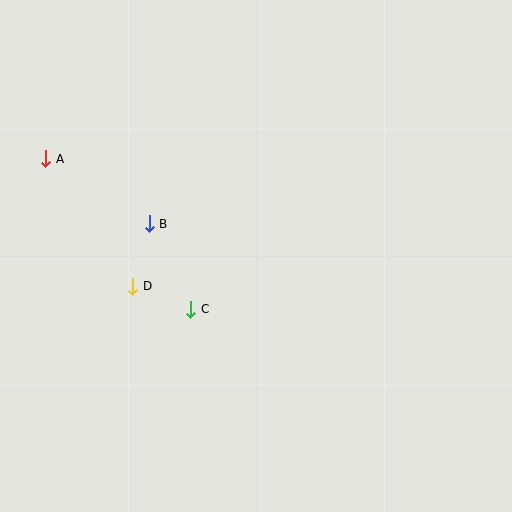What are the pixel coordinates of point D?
Point D is at (133, 286).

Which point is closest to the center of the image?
Point C at (191, 309) is closest to the center.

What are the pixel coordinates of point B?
Point B is at (149, 224).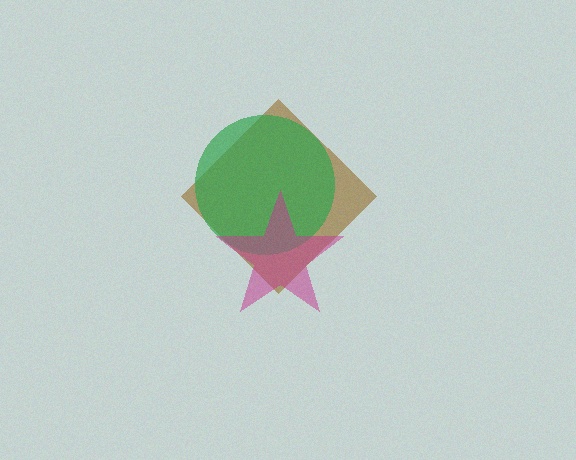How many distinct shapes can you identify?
There are 3 distinct shapes: a brown diamond, a green circle, a magenta star.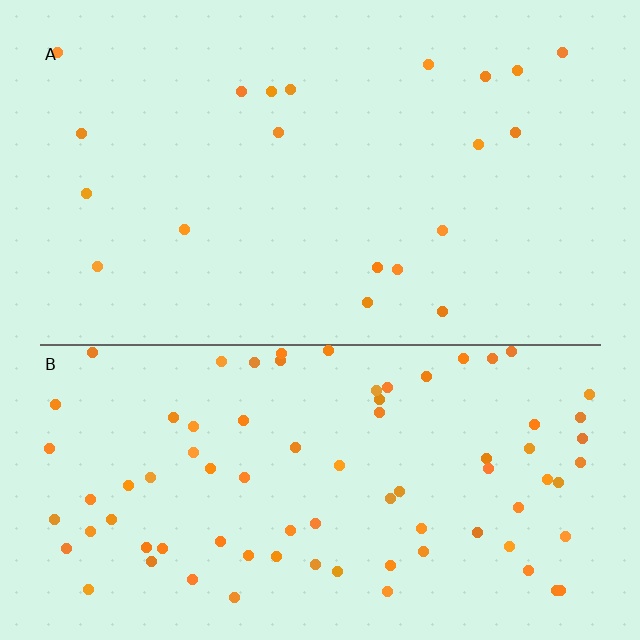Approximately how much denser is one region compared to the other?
Approximately 4.0× — region B over region A.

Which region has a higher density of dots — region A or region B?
B (the bottom).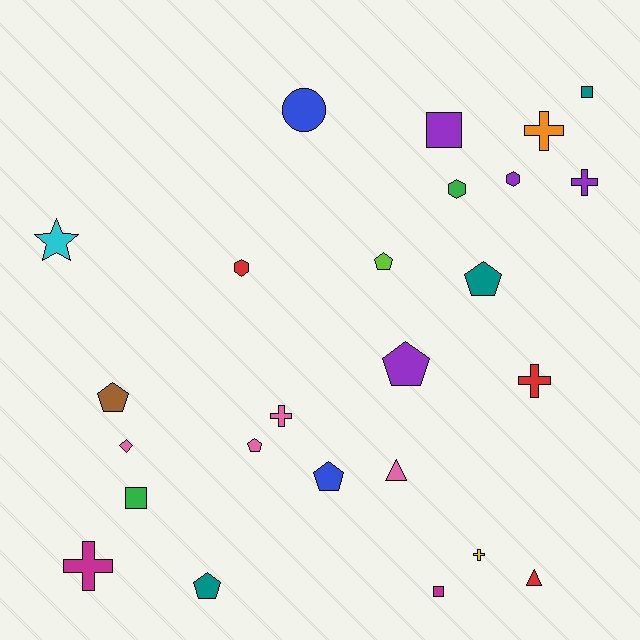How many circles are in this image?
There is 1 circle.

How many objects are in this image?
There are 25 objects.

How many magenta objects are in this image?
There are 2 magenta objects.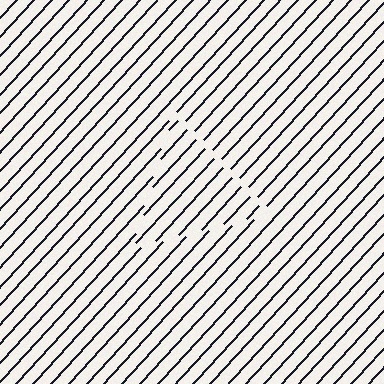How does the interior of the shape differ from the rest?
The interior of the shape contains the same grating, shifted by half a period — the contour is defined by the phase discontinuity where line-ends from the inner and outer gratings abut.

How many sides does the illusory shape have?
3 sides — the line-ends trace a triangle.